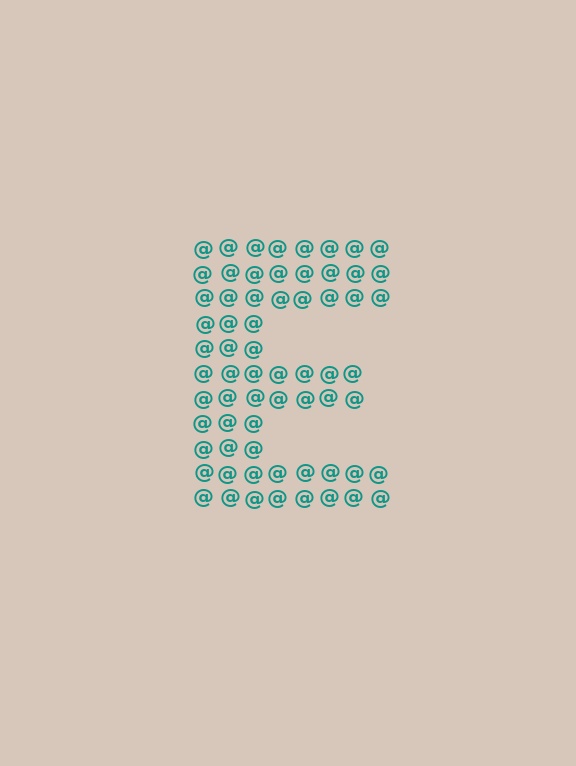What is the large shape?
The large shape is the letter E.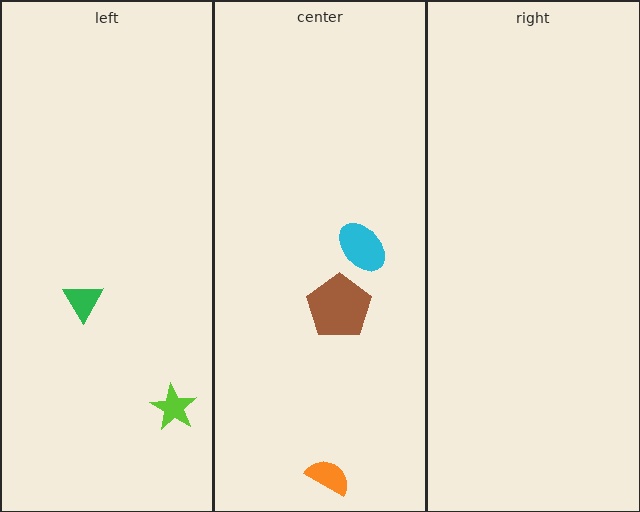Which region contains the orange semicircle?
The center region.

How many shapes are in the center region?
3.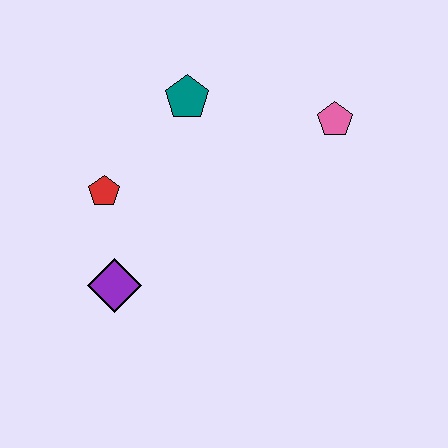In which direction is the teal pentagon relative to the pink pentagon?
The teal pentagon is to the left of the pink pentagon.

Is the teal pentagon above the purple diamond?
Yes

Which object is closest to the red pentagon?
The purple diamond is closest to the red pentagon.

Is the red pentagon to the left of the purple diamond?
Yes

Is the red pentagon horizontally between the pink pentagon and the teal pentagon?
No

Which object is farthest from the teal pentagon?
The purple diamond is farthest from the teal pentagon.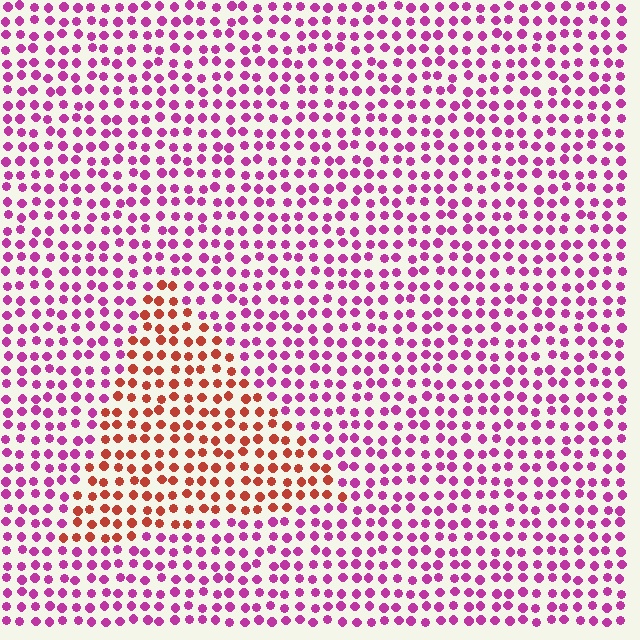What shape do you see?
I see a triangle.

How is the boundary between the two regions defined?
The boundary is defined purely by a slight shift in hue (about 54 degrees). Spacing, size, and orientation are identical on both sides.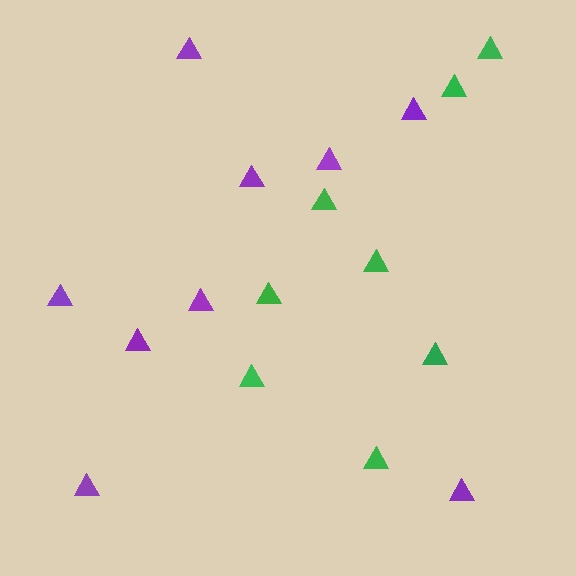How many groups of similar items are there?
There are 2 groups: one group of green triangles (8) and one group of purple triangles (9).